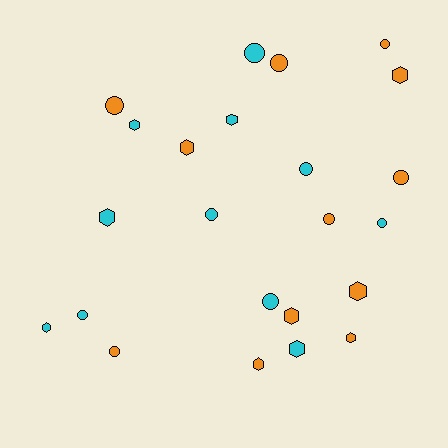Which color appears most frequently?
Orange, with 12 objects.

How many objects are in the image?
There are 23 objects.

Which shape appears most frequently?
Circle, with 12 objects.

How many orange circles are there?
There are 6 orange circles.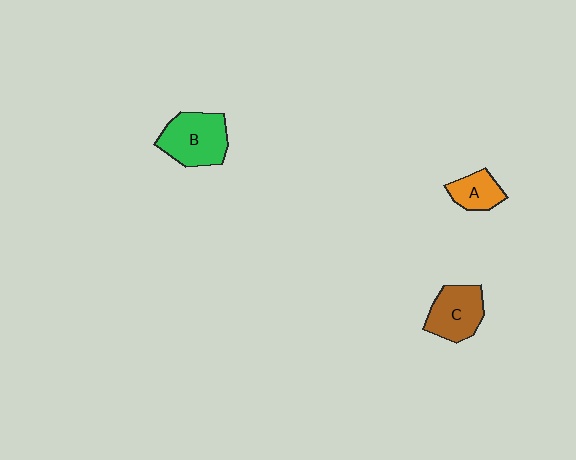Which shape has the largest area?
Shape B (green).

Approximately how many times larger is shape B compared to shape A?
Approximately 1.9 times.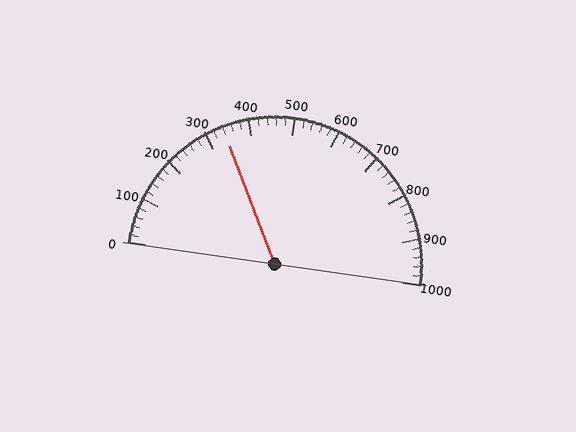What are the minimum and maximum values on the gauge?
The gauge ranges from 0 to 1000.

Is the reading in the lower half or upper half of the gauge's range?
The reading is in the lower half of the range (0 to 1000).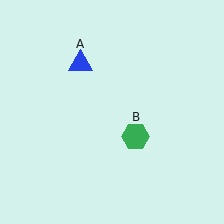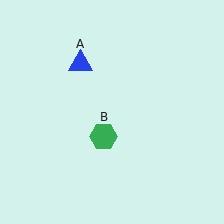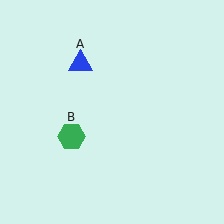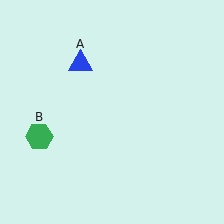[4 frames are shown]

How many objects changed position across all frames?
1 object changed position: green hexagon (object B).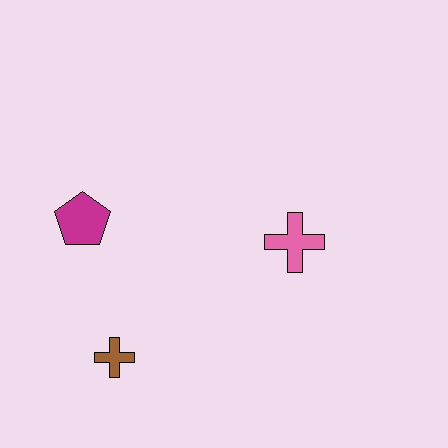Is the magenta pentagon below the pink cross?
No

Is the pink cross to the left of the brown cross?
No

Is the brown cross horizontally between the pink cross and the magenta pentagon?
Yes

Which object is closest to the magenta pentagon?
The brown cross is closest to the magenta pentagon.